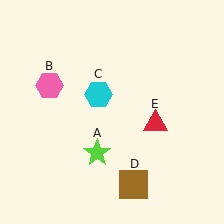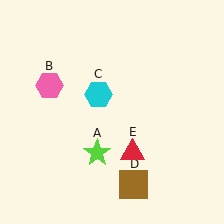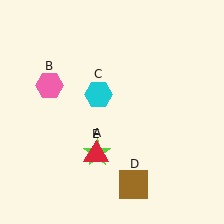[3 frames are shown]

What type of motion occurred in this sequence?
The red triangle (object E) rotated clockwise around the center of the scene.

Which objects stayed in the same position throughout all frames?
Lime star (object A) and pink hexagon (object B) and cyan hexagon (object C) and brown square (object D) remained stationary.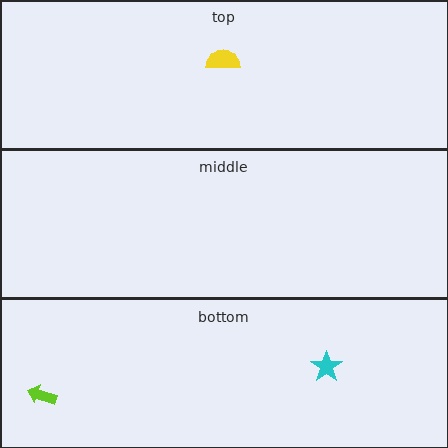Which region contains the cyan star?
The bottom region.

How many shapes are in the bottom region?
2.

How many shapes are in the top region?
1.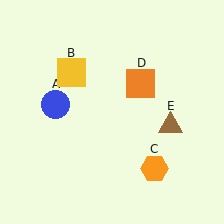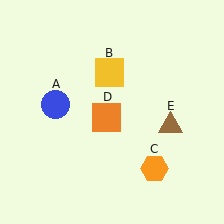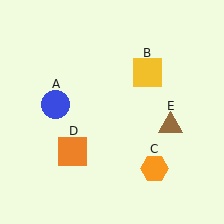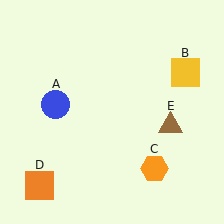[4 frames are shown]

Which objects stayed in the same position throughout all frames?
Blue circle (object A) and orange hexagon (object C) and brown triangle (object E) remained stationary.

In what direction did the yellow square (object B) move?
The yellow square (object B) moved right.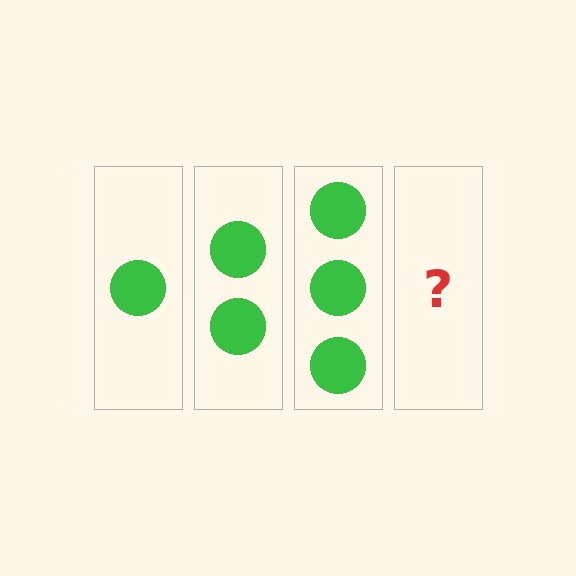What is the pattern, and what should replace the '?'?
The pattern is that each step adds one more circle. The '?' should be 4 circles.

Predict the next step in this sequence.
The next step is 4 circles.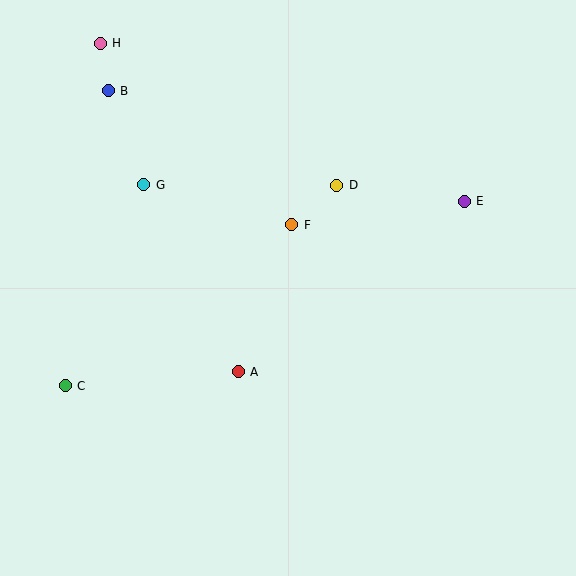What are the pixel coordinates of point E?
Point E is at (464, 201).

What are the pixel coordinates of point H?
Point H is at (100, 43).